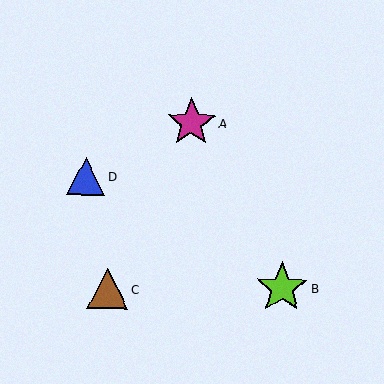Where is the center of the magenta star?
The center of the magenta star is at (191, 123).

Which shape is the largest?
The lime star (labeled B) is the largest.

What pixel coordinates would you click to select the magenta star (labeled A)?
Click at (191, 123) to select the magenta star A.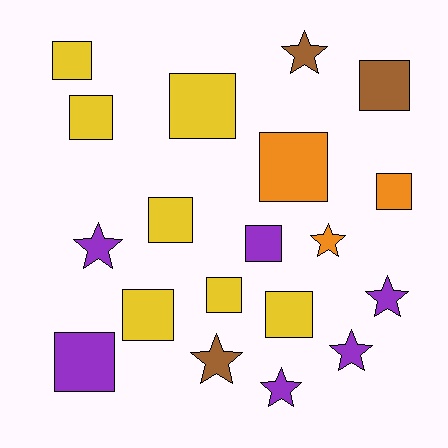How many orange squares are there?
There are 2 orange squares.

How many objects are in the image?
There are 19 objects.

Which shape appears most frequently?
Square, with 12 objects.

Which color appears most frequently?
Yellow, with 7 objects.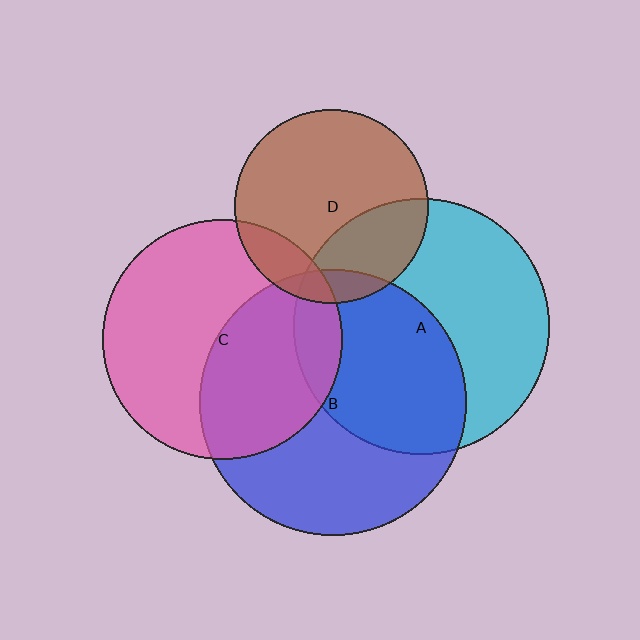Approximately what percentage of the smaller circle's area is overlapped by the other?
Approximately 45%.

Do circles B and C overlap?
Yes.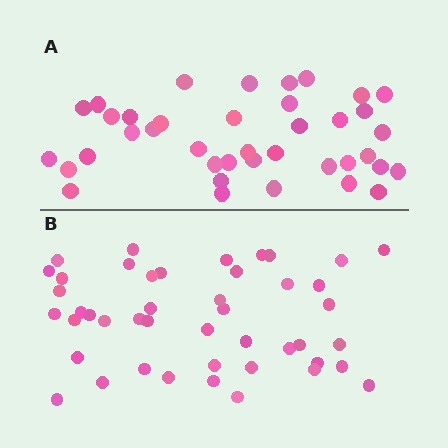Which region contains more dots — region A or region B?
Region B (the bottom region) has more dots.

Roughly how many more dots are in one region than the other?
Region B has about 6 more dots than region A.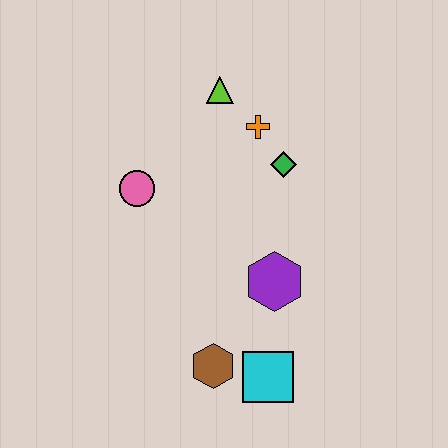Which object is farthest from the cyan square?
The lime triangle is farthest from the cyan square.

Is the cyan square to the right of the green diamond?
No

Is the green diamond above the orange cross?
No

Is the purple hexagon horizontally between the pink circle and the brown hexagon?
No